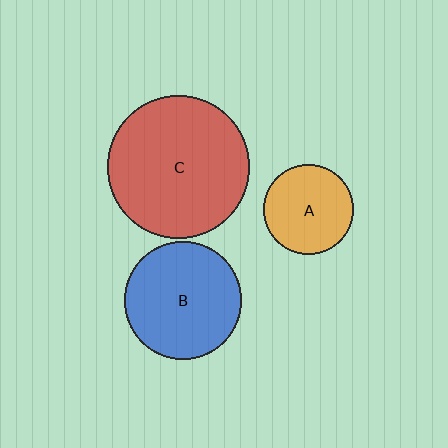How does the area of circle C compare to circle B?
Approximately 1.5 times.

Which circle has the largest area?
Circle C (red).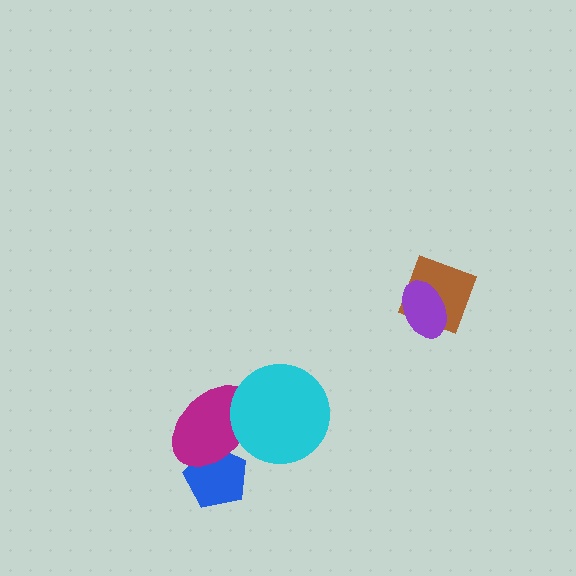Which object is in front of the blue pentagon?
The magenta ellipse is in front of the blue pentagon.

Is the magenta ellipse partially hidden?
Yes, it is partially covered by another shape.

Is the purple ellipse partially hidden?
No, no other shape covers it.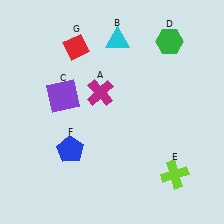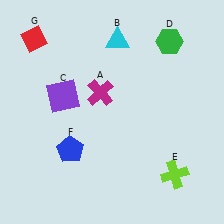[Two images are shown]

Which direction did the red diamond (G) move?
The red diamond (G) moved left.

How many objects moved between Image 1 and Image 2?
1 object moved between the two images.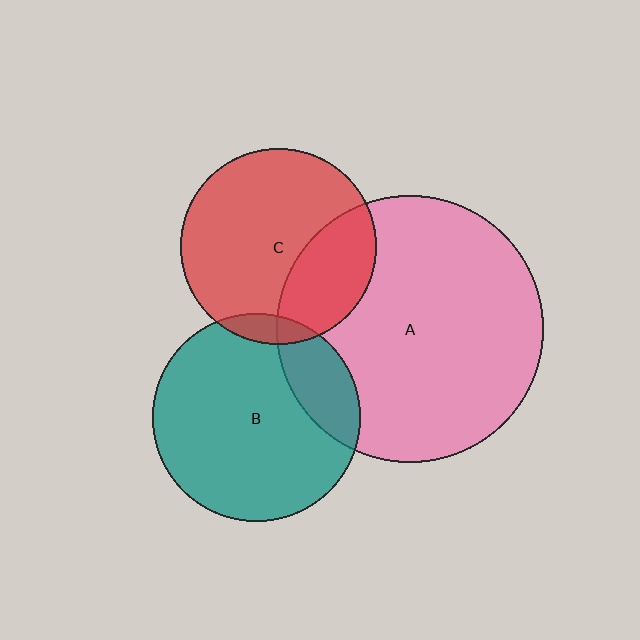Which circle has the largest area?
Circle A (pink).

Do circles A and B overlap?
Yes.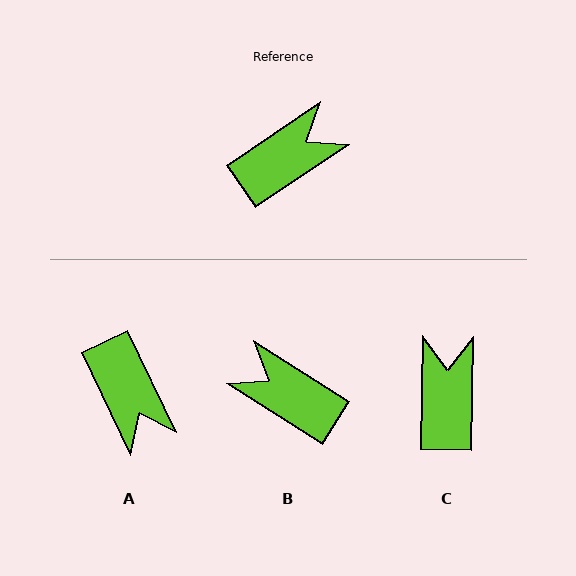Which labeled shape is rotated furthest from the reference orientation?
B, about 113 degrees away.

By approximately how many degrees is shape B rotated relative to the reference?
Approximately 113 degrees counter-clockwise.